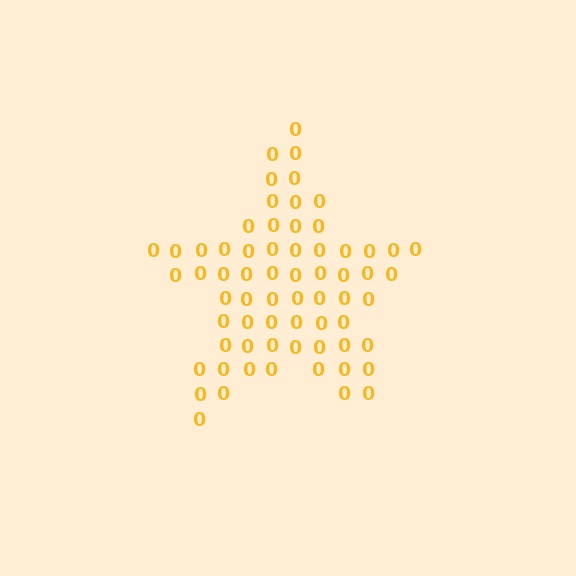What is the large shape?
The large shape is a star.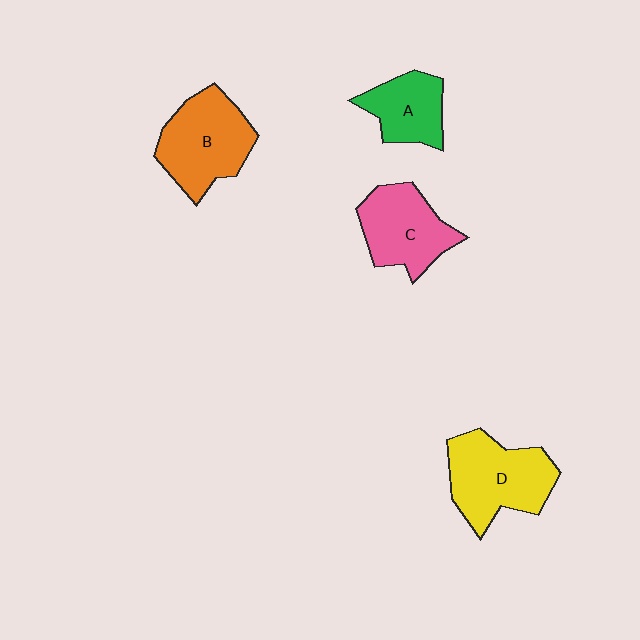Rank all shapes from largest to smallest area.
From largest to smallest: D (yellow), B (orange), C (pink), A (green).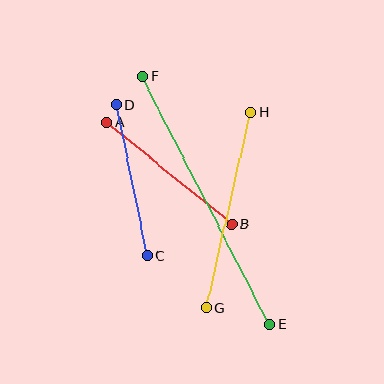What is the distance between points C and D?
The distance is approximately 154 pixels.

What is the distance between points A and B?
The distance is approximately 162 pixels.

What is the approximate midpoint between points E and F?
The midpoint is at approximately (206, 200) pixels.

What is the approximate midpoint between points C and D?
The midpoint is at approximately (132, 180) pixels.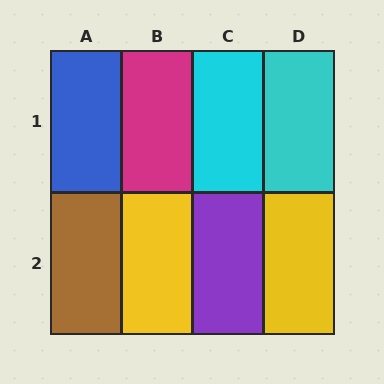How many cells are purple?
1 cell is purple.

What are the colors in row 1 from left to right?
Blue, magenta, cyan, cyan.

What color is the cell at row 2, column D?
Yellow.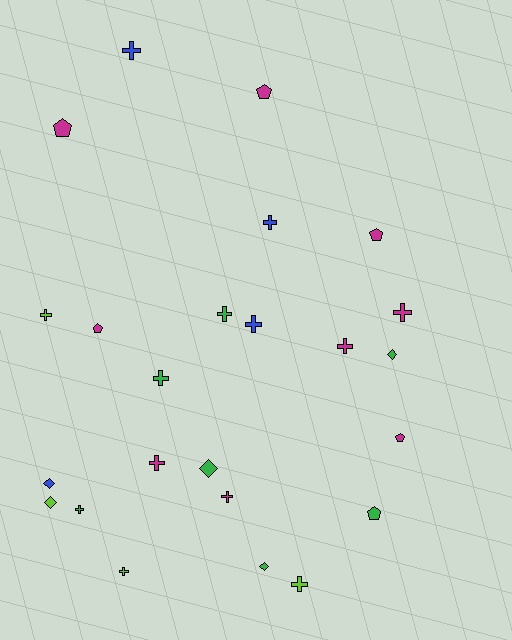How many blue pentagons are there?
There are no blue pentagons.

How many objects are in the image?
There are 24 objects.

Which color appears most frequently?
Magenta, with 9 objects.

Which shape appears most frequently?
Cross, with 13 objects.